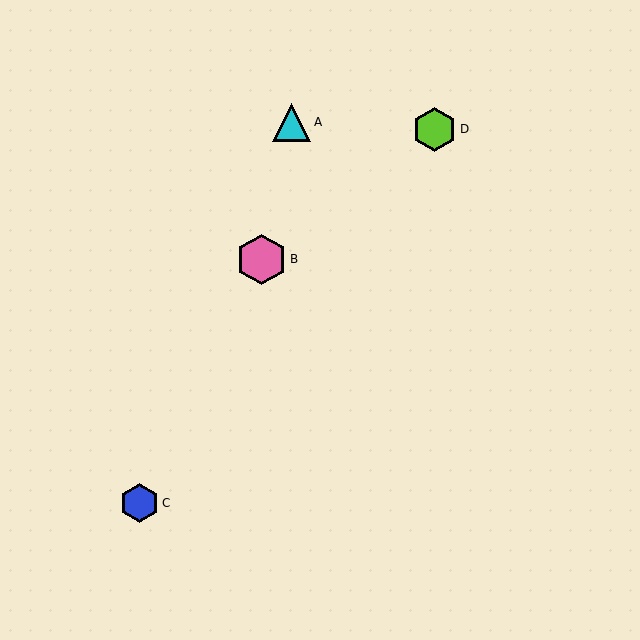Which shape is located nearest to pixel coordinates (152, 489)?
The blue hexagon (labeled C) at (140, 503) is nearest to that location.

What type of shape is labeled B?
Shape B is a pink hexagon.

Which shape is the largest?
The pink hexagon (labeled B) is the largest.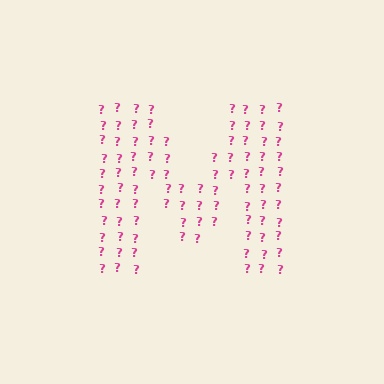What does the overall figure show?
The overall figure shows the letter M.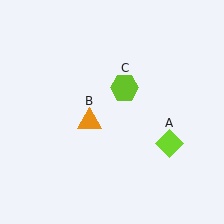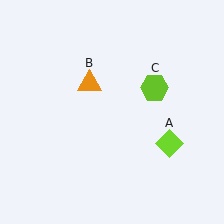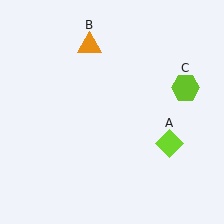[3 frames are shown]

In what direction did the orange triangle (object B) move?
The orange triangle (object B) moved up.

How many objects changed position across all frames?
2 objects changed position: orange triangle (object B), lime hexagon (object C).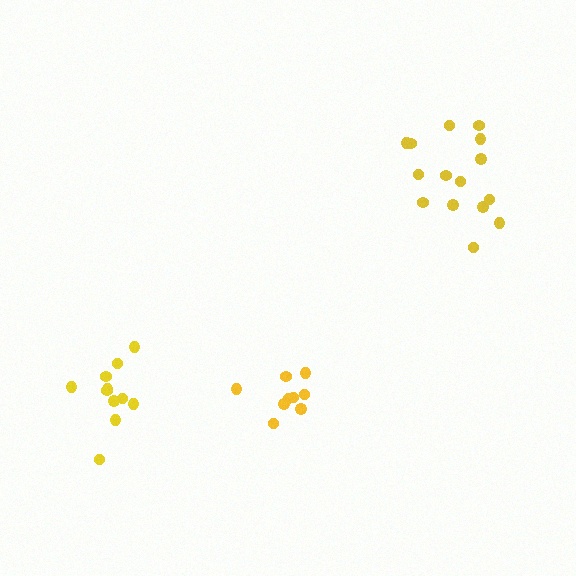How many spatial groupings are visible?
There are 3 spatial groupings.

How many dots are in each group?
Group 1: 11 dots, Group 2: 15 dots, Group 3: 9 dots (35 total).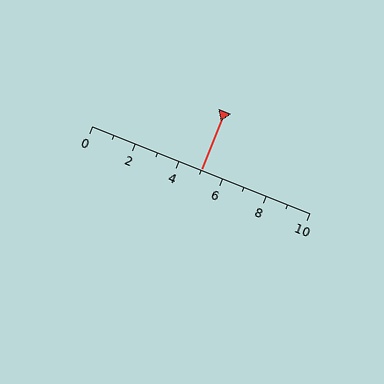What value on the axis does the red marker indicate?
The marker indicates approximately 5.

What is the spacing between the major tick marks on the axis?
The major ticks are spaced 2 apart.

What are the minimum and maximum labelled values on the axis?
The axis runs from 0 to 10.